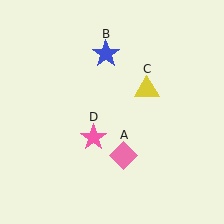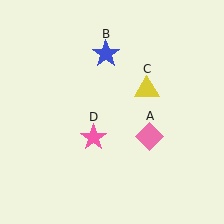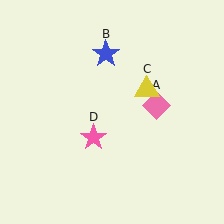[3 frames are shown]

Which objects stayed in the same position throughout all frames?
Blue star (object B) and yellow triangle (object C) and pink star (object D) remained stationary.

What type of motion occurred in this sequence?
The pink diamond (object A) rotated counterclockwise around the center of the scene.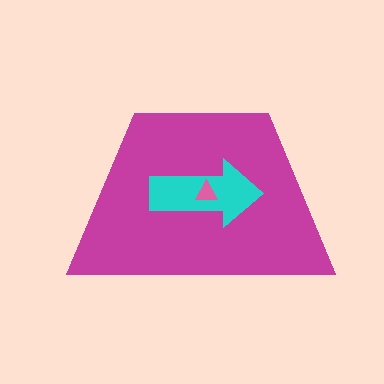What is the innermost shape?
The pink triangle.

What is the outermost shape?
The magenta trapezoid.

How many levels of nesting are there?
3.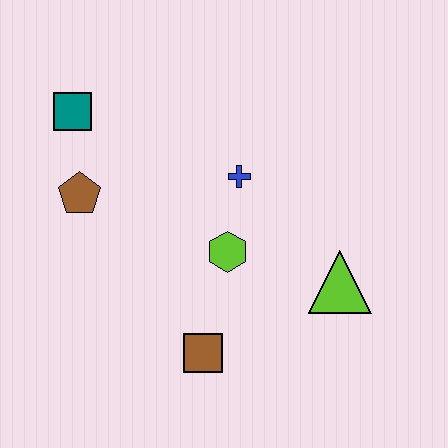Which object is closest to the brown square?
The lime hexagon is closest to the brown square.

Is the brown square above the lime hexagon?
No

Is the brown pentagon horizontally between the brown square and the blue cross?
No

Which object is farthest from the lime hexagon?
The teal square is farthest from the lime hexagon.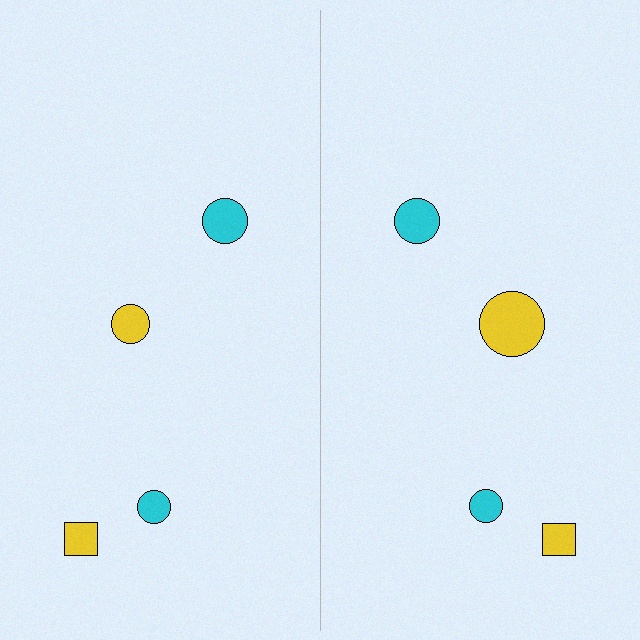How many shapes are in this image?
There are 8 shapes in this image.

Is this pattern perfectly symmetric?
No, the pattern is not perfectly symmetric. The yellow circle on the right side has a different size than its mirror counterpart.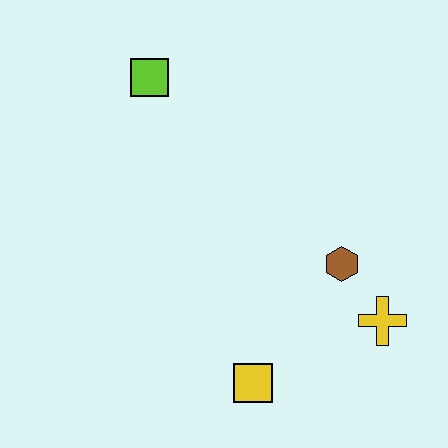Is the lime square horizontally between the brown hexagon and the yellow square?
No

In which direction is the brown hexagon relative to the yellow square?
The brown hexagon is above the yellow square.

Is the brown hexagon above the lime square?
No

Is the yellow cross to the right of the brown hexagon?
Yes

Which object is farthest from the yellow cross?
The lime square is farthest from the yellow cross.